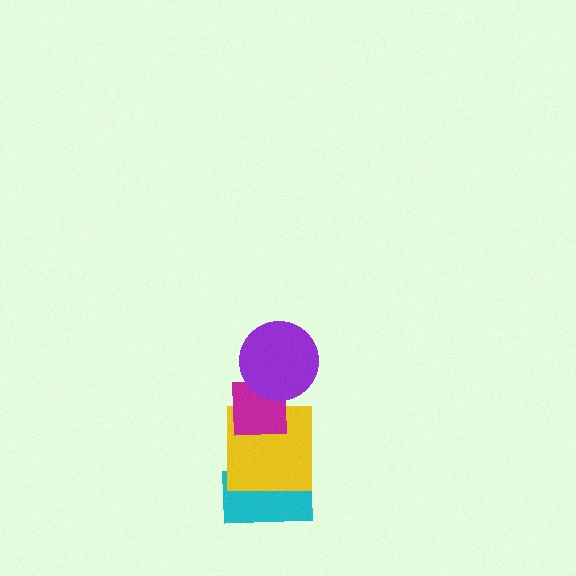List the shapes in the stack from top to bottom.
From top to bottom: the purple circle, the magenta square, the yellow square, the cyan rectangle.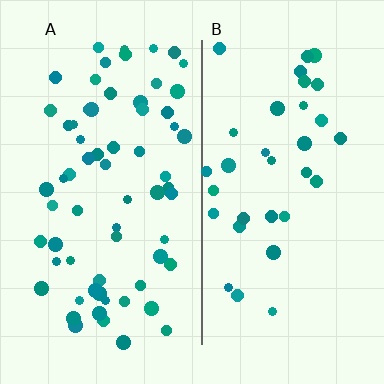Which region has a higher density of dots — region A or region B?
A (the left).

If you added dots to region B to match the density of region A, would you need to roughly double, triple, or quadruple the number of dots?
Approximately double.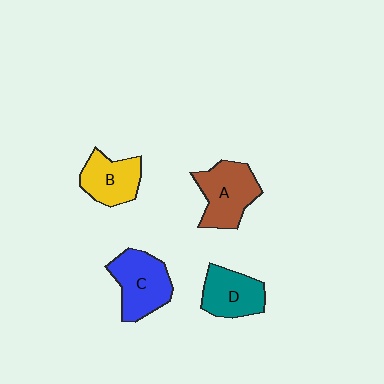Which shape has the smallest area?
Shape B (yellow).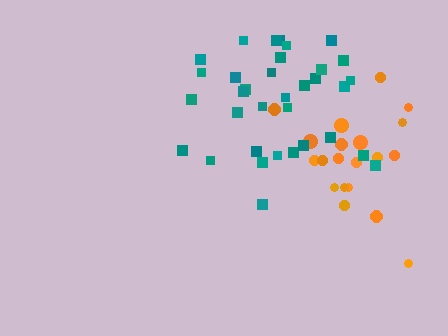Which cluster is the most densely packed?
Teal.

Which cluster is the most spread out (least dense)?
Orange.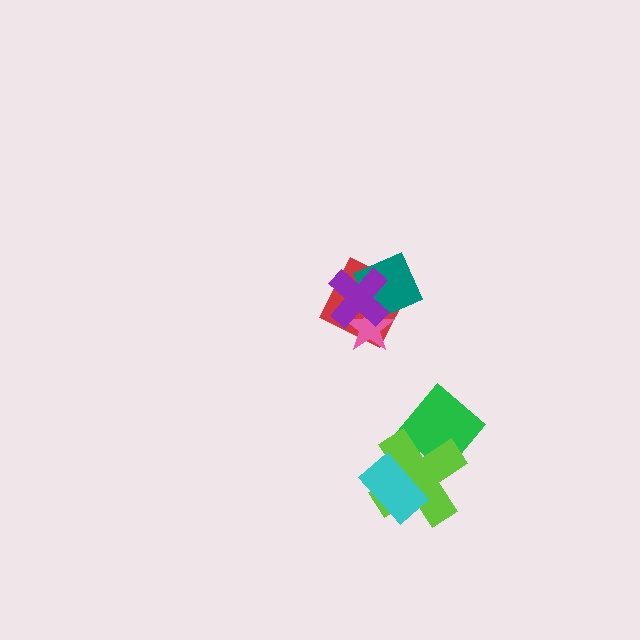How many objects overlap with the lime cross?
2 objects overlap with the lime cross.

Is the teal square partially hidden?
Yes, it is partially covered by another shape.